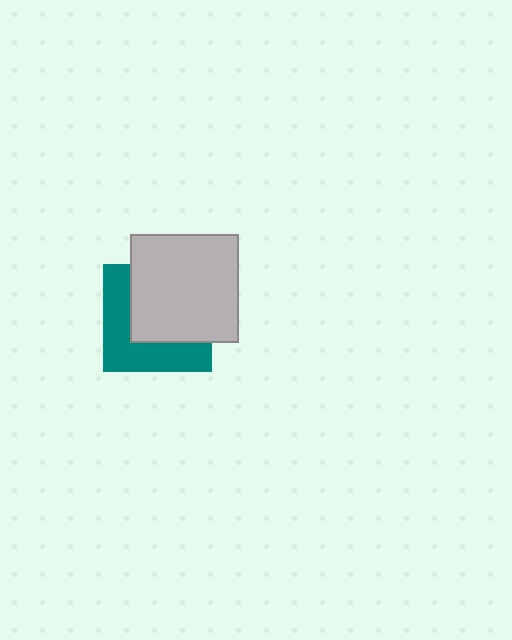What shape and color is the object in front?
The object in front is a light gray square.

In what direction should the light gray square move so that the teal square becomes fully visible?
The light gray square should move toward the upper-right. That is the shortest direction to clear the overlap and leave the teal square fully visible.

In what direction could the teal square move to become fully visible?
The teal square could move toward the lower-left. That would shift it out from behind the light gray square entirely.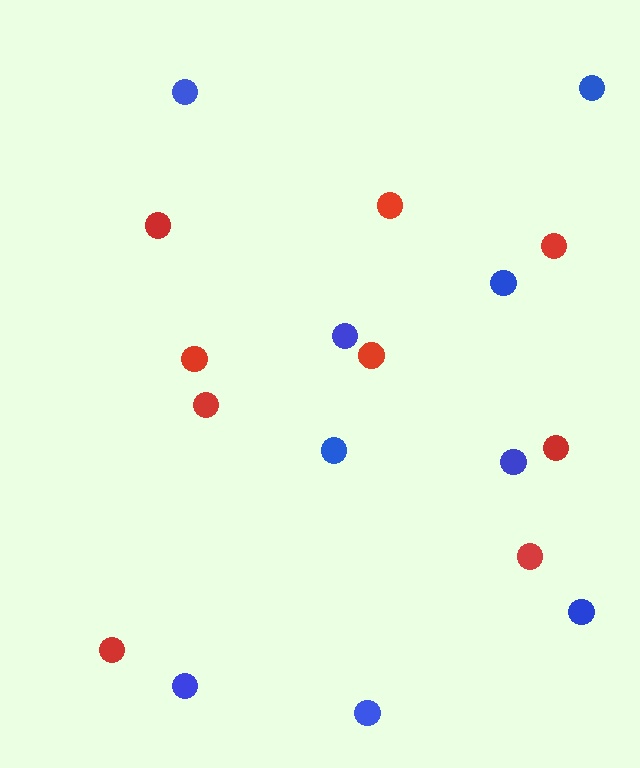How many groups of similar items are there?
There are 2 groups: one group of blue circles (9) and one group of red circles (9).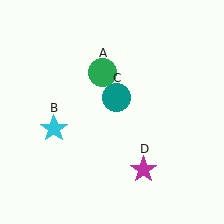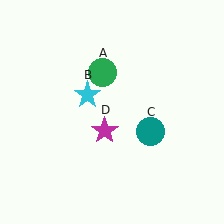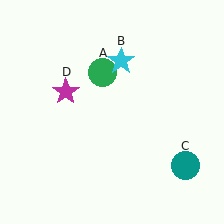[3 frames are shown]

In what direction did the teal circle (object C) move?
The teal circle (object C) moved down and to the right.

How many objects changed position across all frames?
3 objects changed position: cyan star (object B), teal circle (object C), magenta star (object D).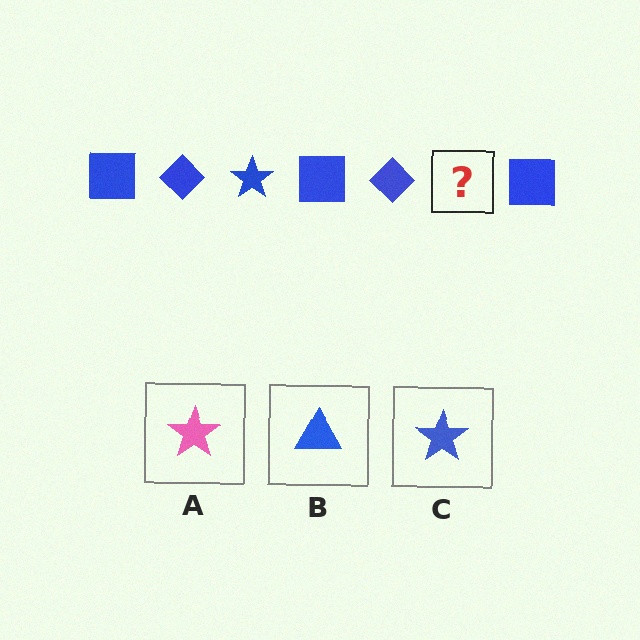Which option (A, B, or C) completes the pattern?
C.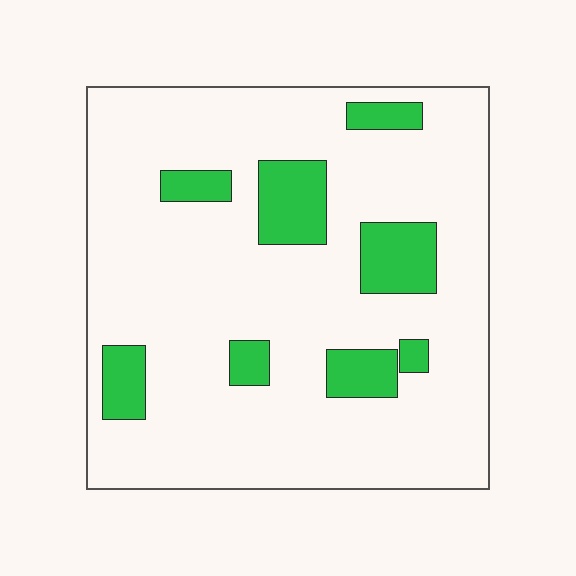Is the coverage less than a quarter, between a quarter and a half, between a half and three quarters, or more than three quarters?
Less than a quarter.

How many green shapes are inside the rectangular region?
8.